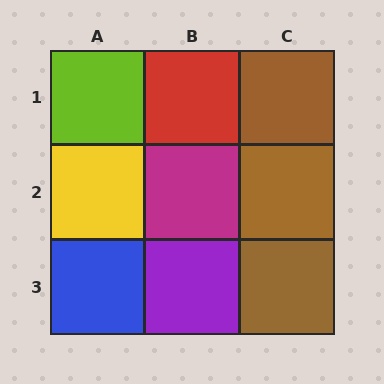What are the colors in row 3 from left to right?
Blue, purple, brown.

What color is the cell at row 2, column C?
Brown.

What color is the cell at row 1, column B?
Red.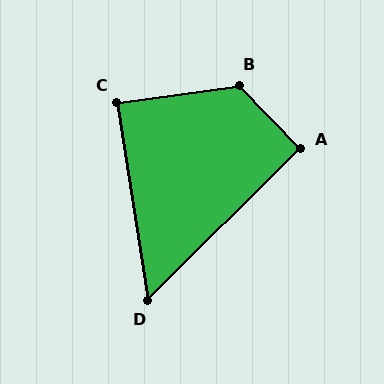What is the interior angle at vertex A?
Approximately 91 degrees (approximately right).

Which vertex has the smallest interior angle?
D, at approximately 54 degrees.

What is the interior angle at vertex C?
Approximately 89 degrees (approximately right).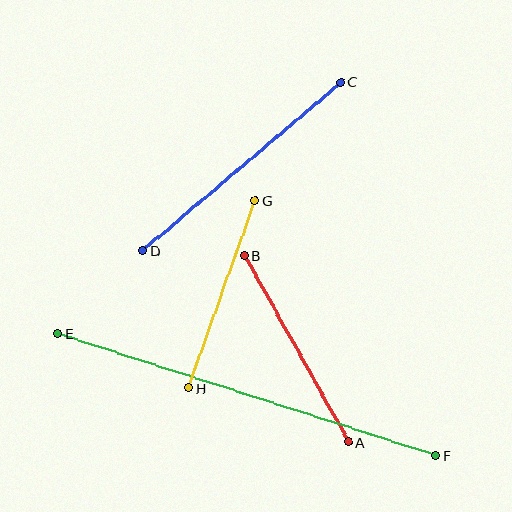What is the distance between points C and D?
The distance is approximately 260 pixels.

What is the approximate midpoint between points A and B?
The midpoint is at approximately (296, 349) pixels.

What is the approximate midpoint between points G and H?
The midpoint is at approximately (222, 295) pixels.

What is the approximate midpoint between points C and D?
The midpoint is at approximately (242, 167) pixels.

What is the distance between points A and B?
The distance is approximately 214 pixels.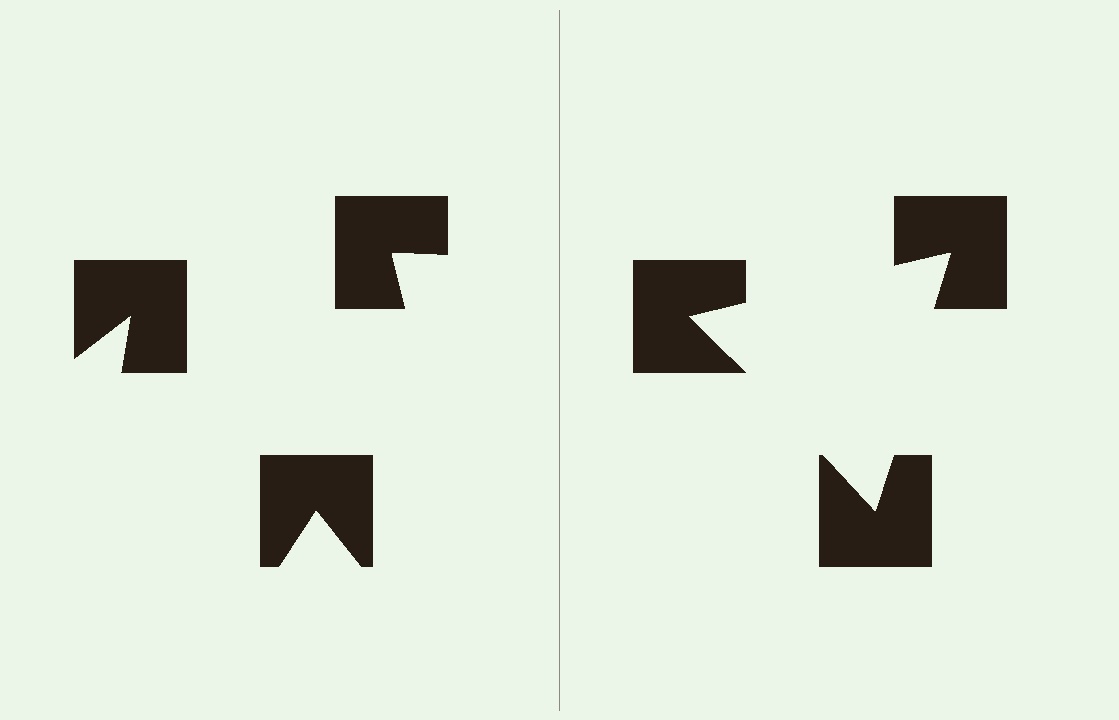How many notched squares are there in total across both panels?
6 — 3 on each side.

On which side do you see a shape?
An illusory triangle appears on the right side. On the left side the wedge cuts are rotated, so no coherent shape forms.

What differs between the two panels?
The notched squares are positioned identically on both sides; only the wedge orientations differ. On the right they align to a triangle; on the left they are misaligned.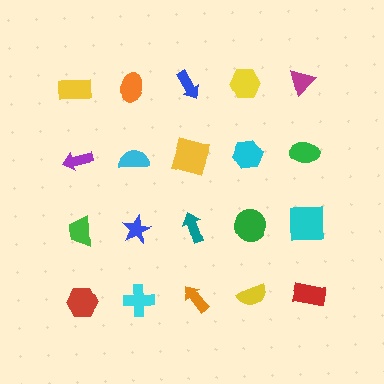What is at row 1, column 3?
A blue arrow.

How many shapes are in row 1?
5 shapes.